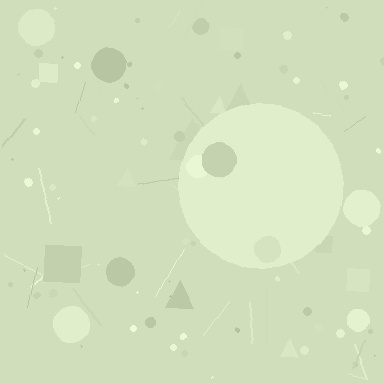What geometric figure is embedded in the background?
A circle is embedded in the background.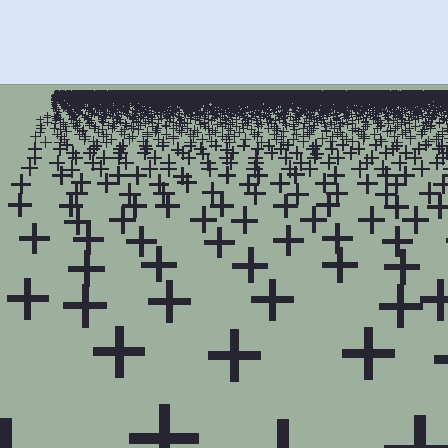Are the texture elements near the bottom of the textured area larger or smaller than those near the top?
Larger. Near the bottom, elements are closer to the viewer and appear at a bigger on-screen size.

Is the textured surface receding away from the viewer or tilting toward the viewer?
The surface is receding away from the viewer. Texture elements get smaller and denser toward the top.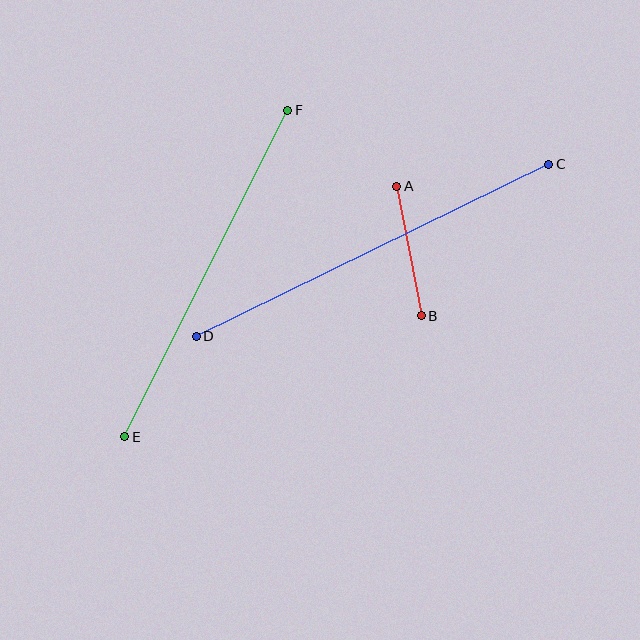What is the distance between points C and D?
The distance is approximately 392 pixels.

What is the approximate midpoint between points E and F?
The midpoint is at approximately (206, 273) pixels.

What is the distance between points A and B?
The distance is approximately 132 pixels.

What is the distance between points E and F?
The distance is approximately 365 pixels.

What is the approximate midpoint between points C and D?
The midpoint is at approximately (373, 250) pixels.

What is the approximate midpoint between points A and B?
The midpoint is at approximately (409, 251) pixels.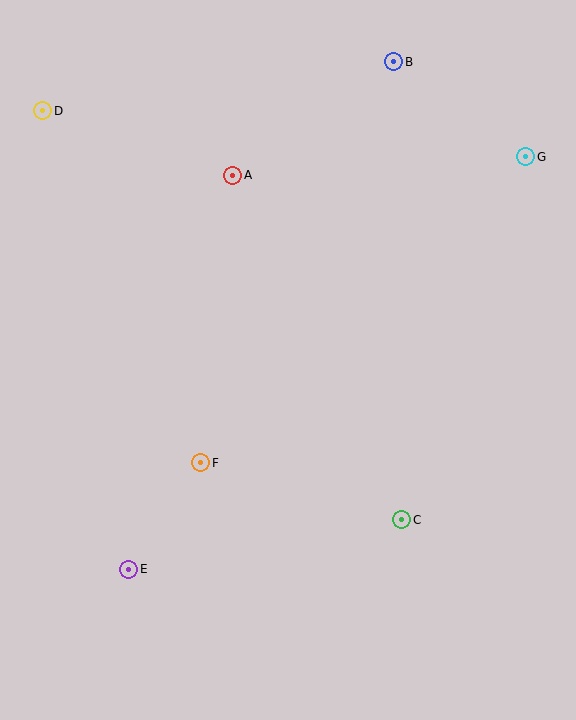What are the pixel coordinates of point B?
Point B is at (394, 62).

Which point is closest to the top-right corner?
Point G is closest to the top-right corner.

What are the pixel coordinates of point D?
Point D is at (43, 111).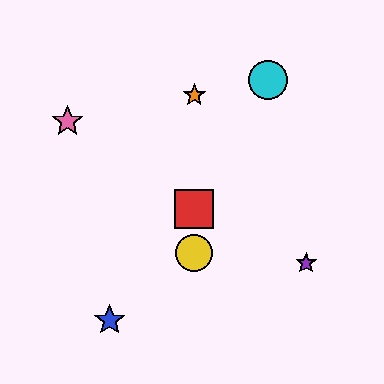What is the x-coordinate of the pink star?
The pink star is at x≈68.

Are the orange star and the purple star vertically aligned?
No, the orange star is at x≈194 and the purple star is at x≈306.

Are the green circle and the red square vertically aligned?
Yes, both are at x≈194.